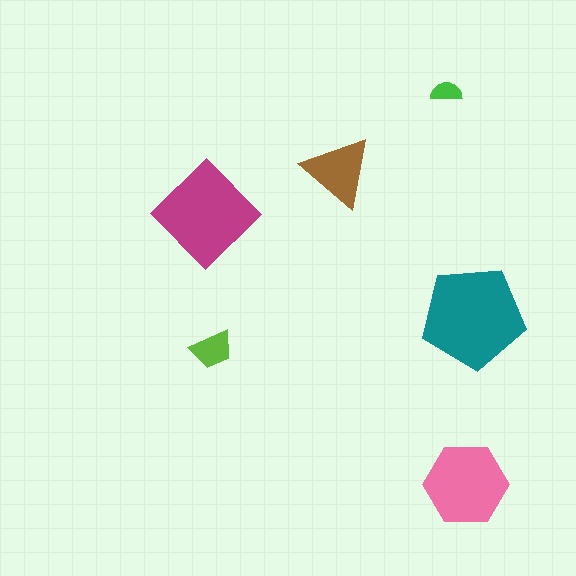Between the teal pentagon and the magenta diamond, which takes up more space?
The teal pentagon.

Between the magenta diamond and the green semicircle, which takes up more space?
The magenta diamond.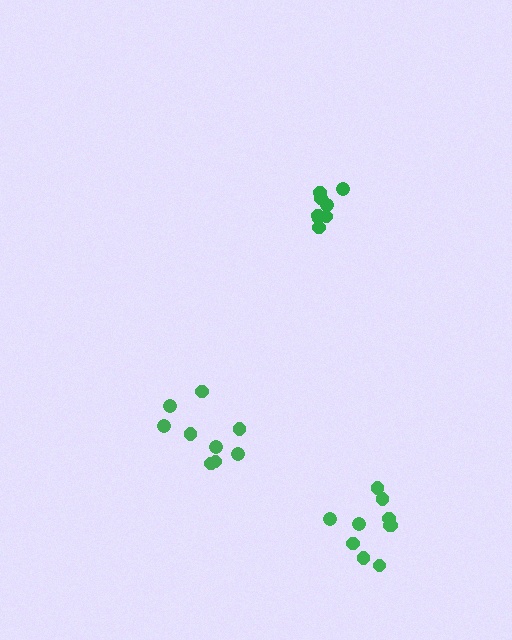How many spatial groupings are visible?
There are 3 spatial groupings.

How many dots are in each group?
Group 1: 10 dots, Group 2: 8 dots, Group 3: 9 dots (27 total).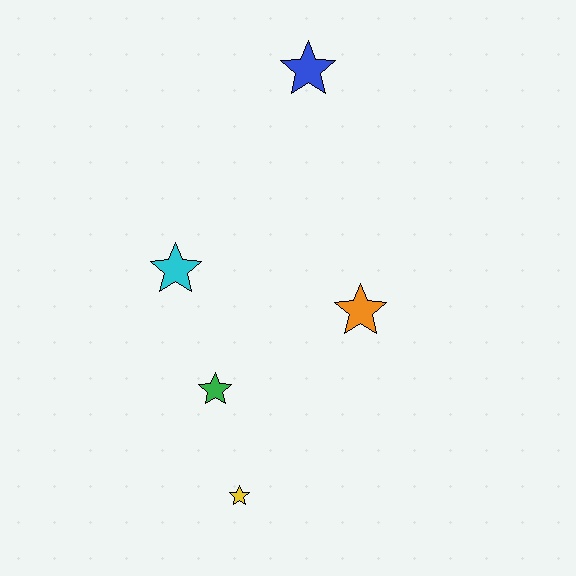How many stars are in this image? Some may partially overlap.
There are 5 stars.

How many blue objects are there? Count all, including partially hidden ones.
There is 1 blue object.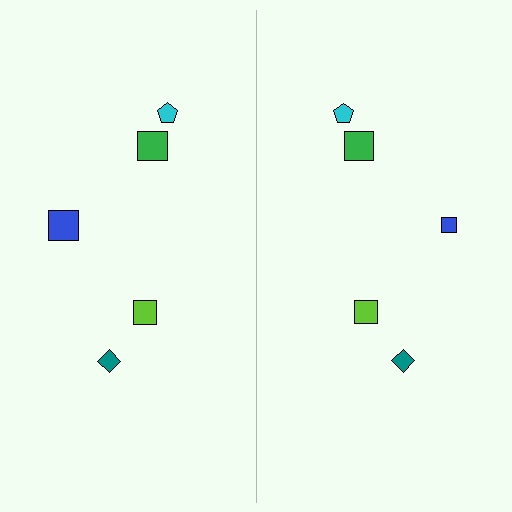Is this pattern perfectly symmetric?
No, the pattern is not perfectly symmetric. The blue square on the right side has a different size than its mirror counterpart.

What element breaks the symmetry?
The blue square on the right side has a different size than its mirror counterpart.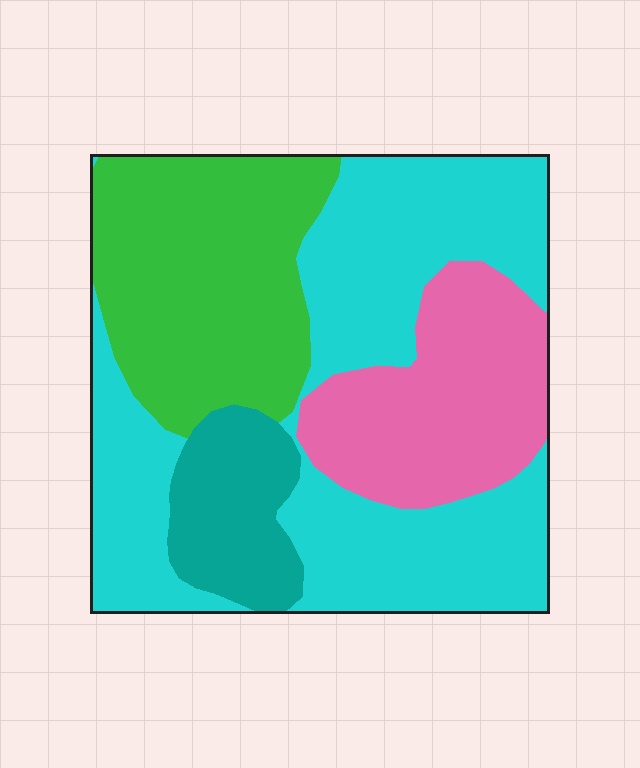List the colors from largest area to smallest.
From largest to smallest: cyan, green, pink, teal.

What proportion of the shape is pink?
Pink takes up between a sixth and a third of the shape.